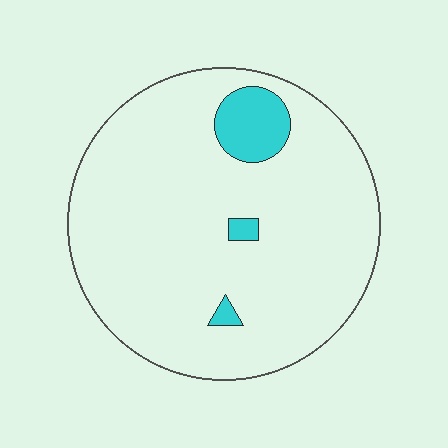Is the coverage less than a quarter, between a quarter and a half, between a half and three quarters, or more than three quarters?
Less than a quarter.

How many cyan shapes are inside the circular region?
3.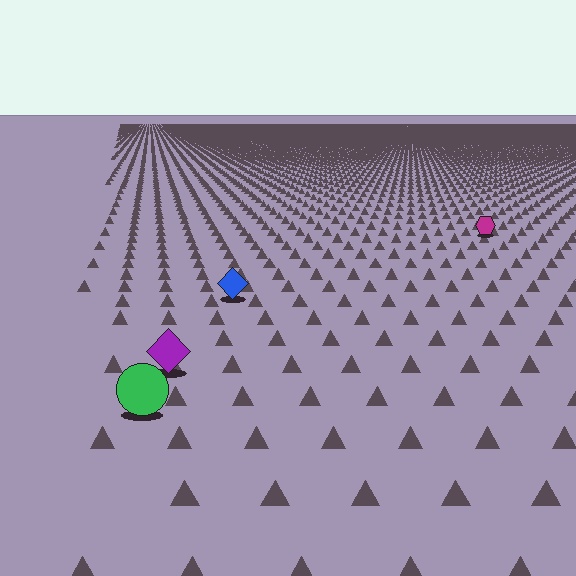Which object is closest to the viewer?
The green circle is closest. The texture marks near it are larger and more spread out.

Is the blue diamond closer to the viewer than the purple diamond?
No. The purple diamond is closer — you can tell from the texture gradient: the ground texture is coarser near it.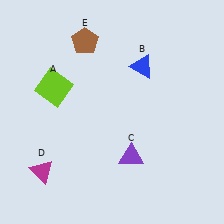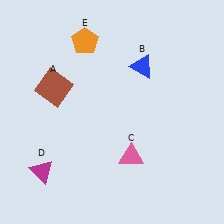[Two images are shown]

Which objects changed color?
A changed from lime to brown. C changed from purple to pink. E changed from brown to orange.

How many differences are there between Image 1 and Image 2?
There are 3 differences between the two images.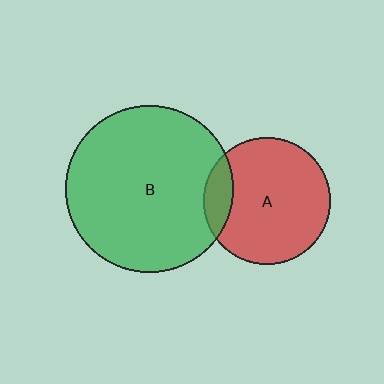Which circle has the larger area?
Circle B (green).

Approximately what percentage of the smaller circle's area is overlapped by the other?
Approximately 15%.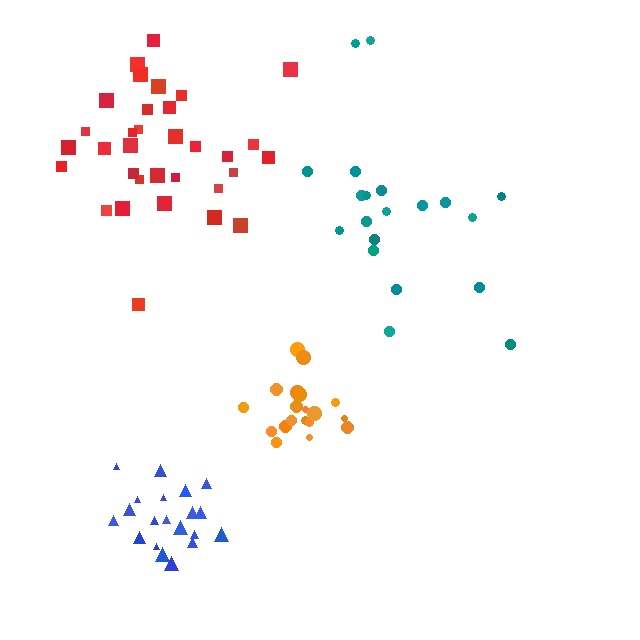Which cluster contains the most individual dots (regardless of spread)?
Red (33).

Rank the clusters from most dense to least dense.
blue, orange, red, teal.